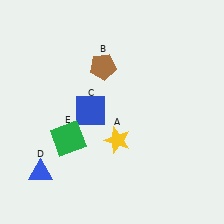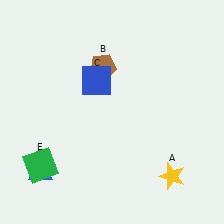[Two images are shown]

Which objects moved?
The objects that moved are: the yellow star (A), the blue square (C), the green square (E).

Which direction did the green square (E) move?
The green square (E) moved left.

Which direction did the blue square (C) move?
The blue square (C) moved up.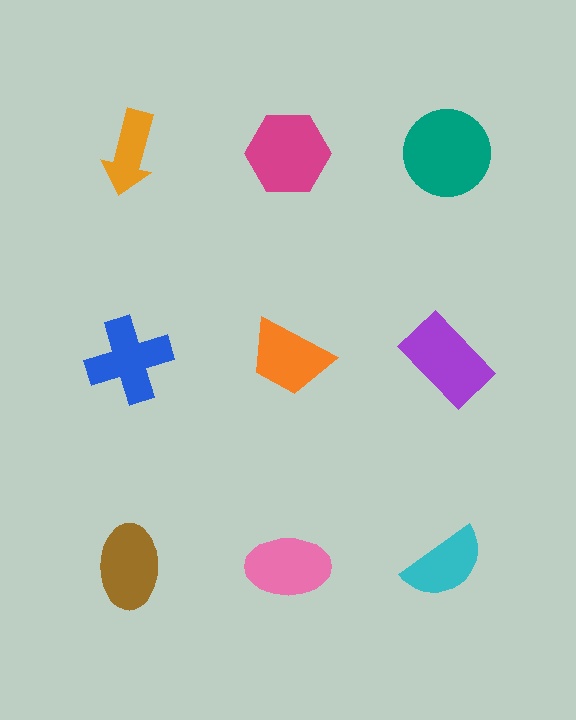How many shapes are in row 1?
3 shapes.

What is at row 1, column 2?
A magenta hexagon.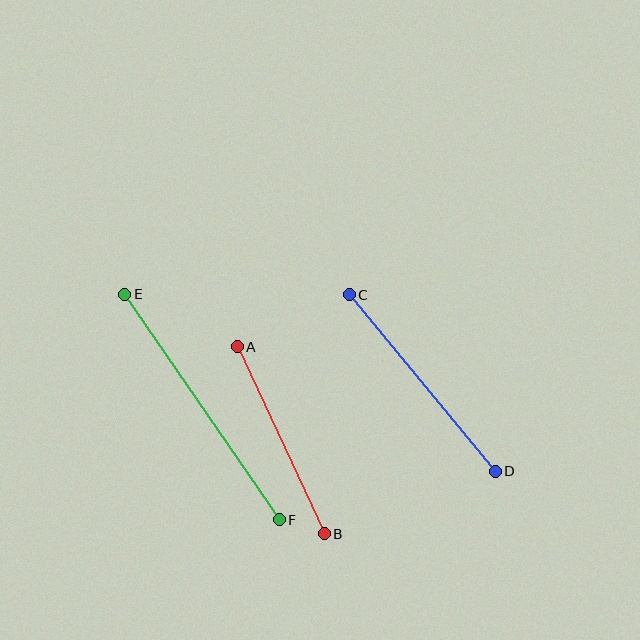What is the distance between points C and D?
The distance is approximately 229 pixels.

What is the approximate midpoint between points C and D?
The midpoint is at approximately (422, 383) pixels.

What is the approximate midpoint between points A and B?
The midpoint is at approximately (281, 440) pixels.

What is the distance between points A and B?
The distance is approximately 206 pixels.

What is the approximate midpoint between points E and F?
The midpoint is at approximately (202, 407) pixels.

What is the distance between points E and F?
The distance is approximately 273 pixels.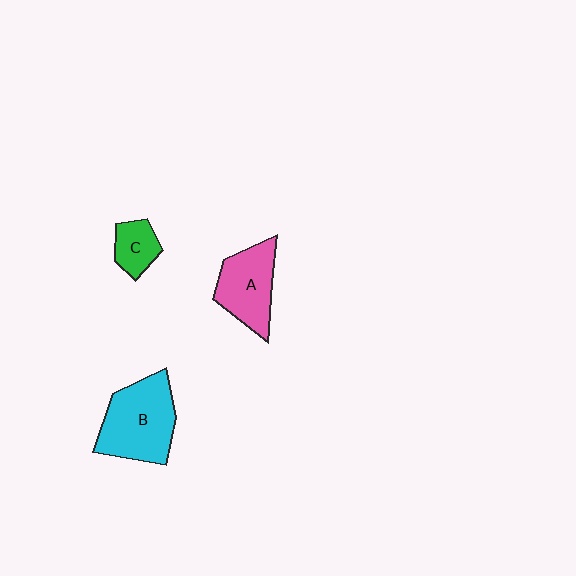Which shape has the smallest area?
Shape C (green).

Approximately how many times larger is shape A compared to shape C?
Approximately 2.0 times.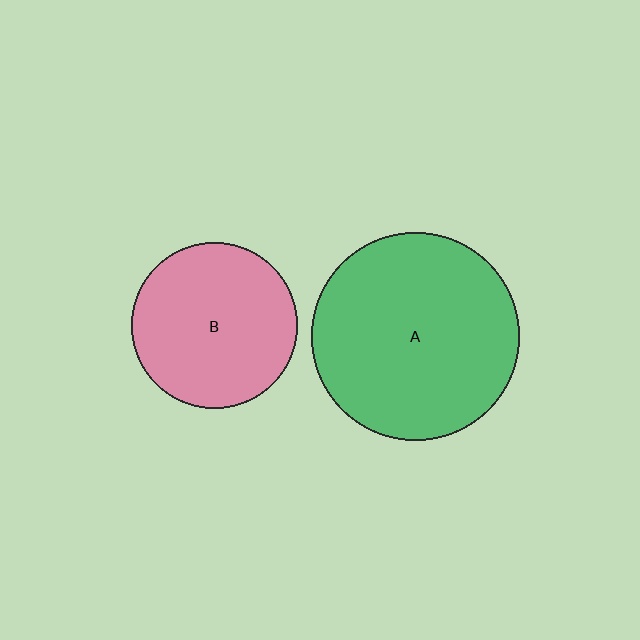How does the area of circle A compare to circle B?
Approximately 1.6 times.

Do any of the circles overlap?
No, none of the circles overlap.